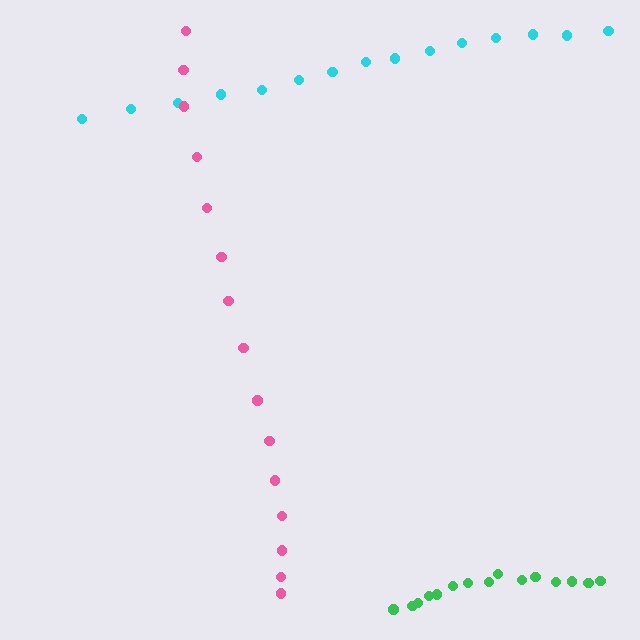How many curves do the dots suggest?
There are 3 distinct paths.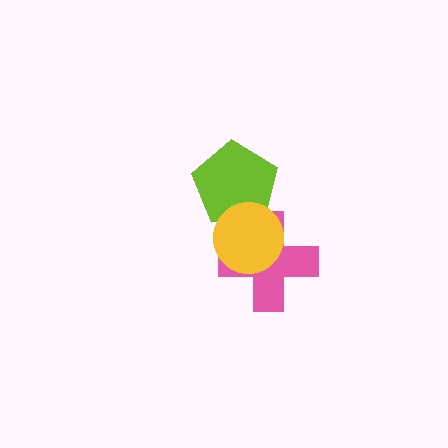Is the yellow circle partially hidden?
No, no other shape covers it.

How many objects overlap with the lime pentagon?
2 objects overlap with the lime pentagon.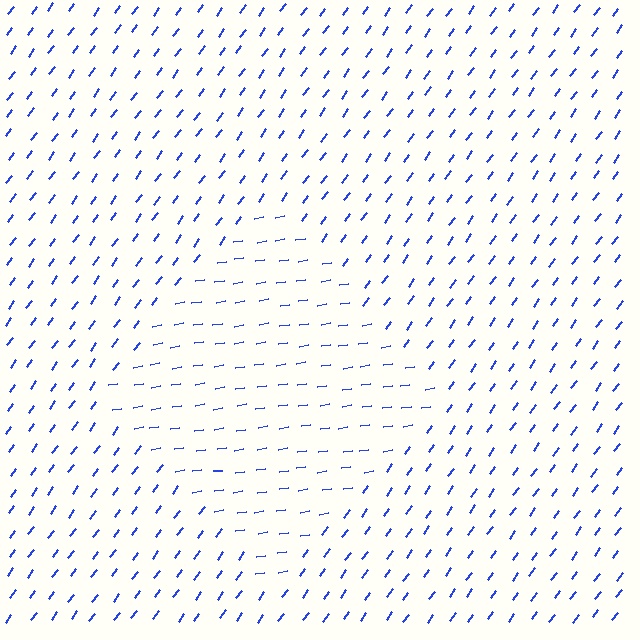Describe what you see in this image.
The image is filled with small blue line segments. A diamond region in the image has lines oriented differently from the surrounding lines, creating a visible texture boundary.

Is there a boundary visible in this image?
Yes, there is a texture boundary formed by a change in line orientation.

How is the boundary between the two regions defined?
The boundary is defined purely by a change in line orientation (approximately 45 degrees difference). All lines are the same color and thickness.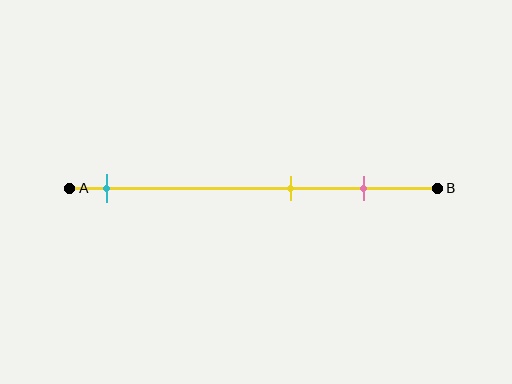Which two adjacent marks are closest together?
The yellow and pink marks are the closest adjacent pair.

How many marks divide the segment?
There are 3 marks dividing the segment.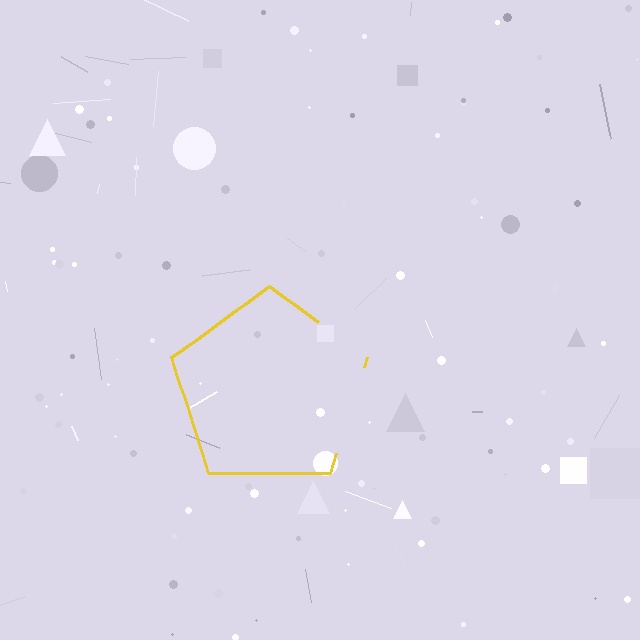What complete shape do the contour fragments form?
The contour fragments form a pentagon.